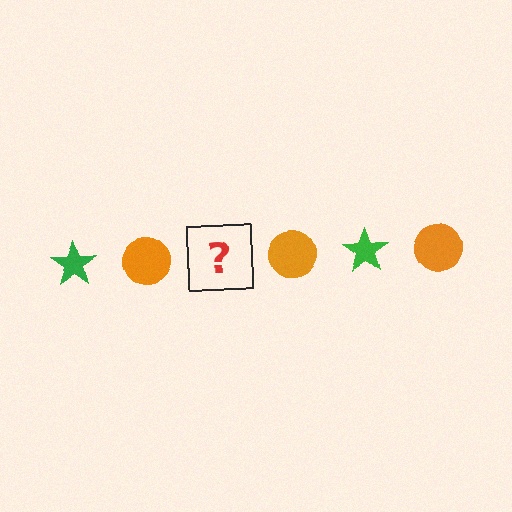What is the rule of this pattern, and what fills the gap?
The rule is that the pattern alternates between green star and orange circle. The gap should be filled with a green star.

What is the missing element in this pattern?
The missing element is a green star.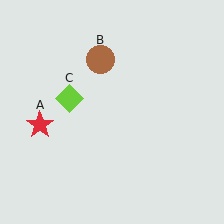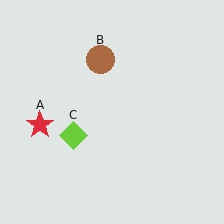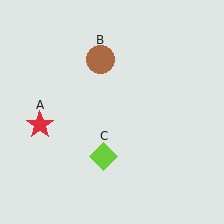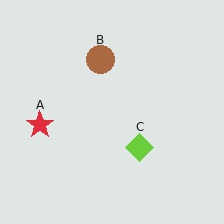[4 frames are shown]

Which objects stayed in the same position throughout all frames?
Red star (object A) and brown circle (object B) remained stationary.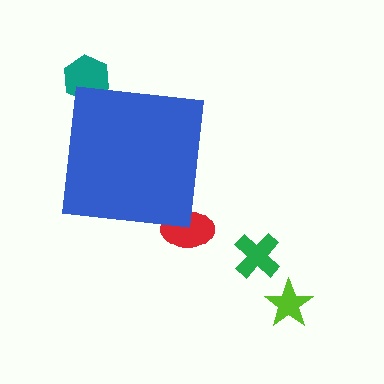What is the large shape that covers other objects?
A blue square.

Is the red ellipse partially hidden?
Yes, the red ellipse is partially hidden behind the blue square.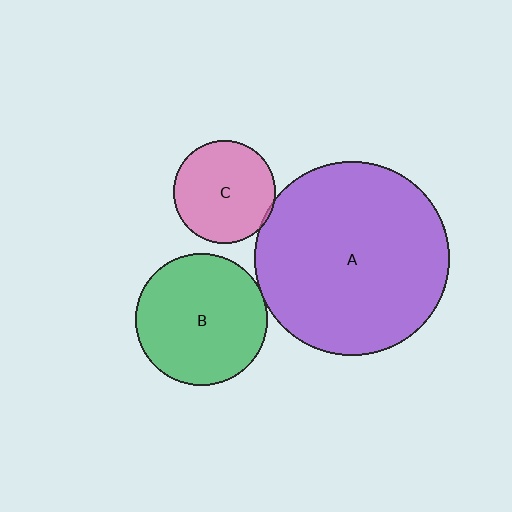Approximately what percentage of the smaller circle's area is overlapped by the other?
Approximately 5%.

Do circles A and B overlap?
Yes.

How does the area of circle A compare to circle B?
Approximately 2.2 times.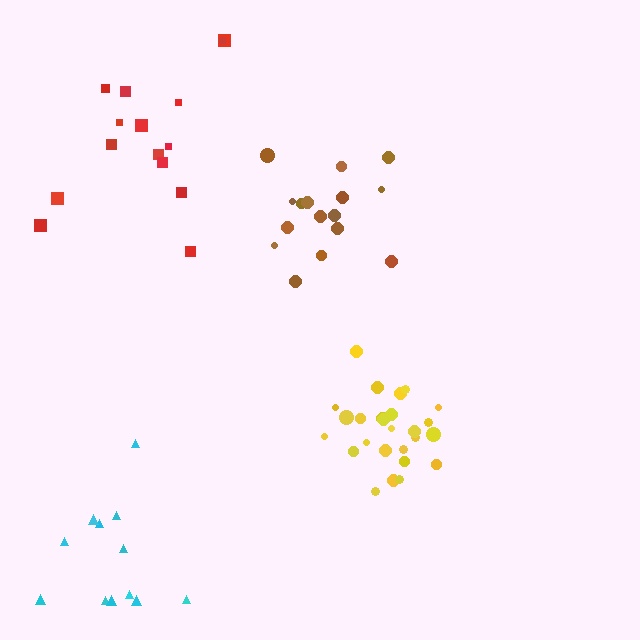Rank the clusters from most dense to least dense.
yellow, brown, red, cyan.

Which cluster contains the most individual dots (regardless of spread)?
Yellow (26).